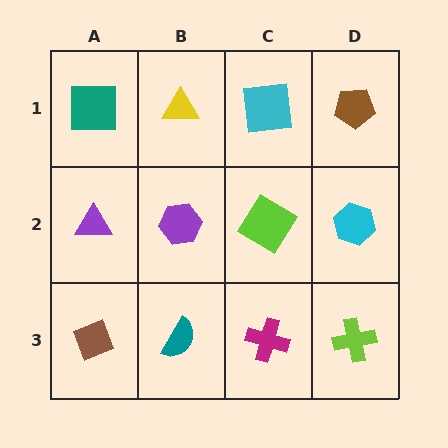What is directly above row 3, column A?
A purple triangle.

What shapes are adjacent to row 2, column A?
A teal square (row 1, column A), a brown diamond (row 3, column A), a purple hexagon (row 2, column B).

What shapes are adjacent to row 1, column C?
A lime diamond (row 2, column C), a yellow triangle (row 1, column B), a brown pentagon (row 1, column D).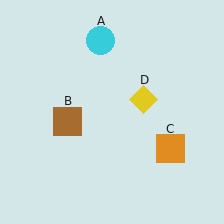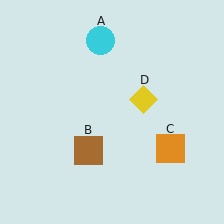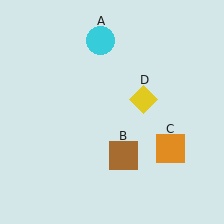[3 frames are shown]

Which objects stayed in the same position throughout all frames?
Cyan circle (object A) and orange square (object C) and yellow diamond (object D) remained stationary.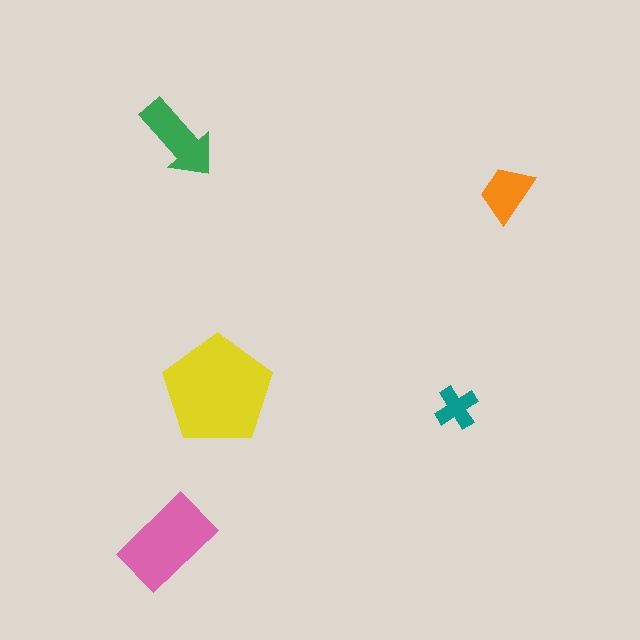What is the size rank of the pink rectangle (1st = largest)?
2nd.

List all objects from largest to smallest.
The yellow pentagon, the pink rectangle, the green arrow, the orange trapezoid, the teal cross.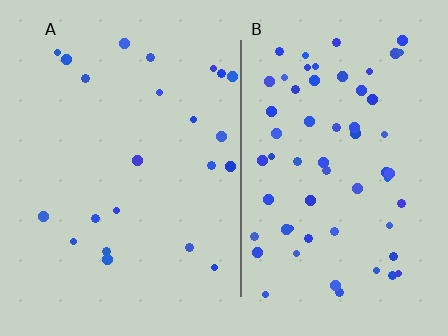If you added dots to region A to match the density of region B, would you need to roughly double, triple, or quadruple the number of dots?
Approximately triple.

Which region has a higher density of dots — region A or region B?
B (the right).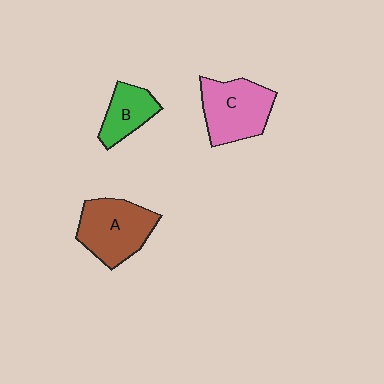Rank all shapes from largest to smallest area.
From largest to smallest: A (brown), C (pink), B (green).